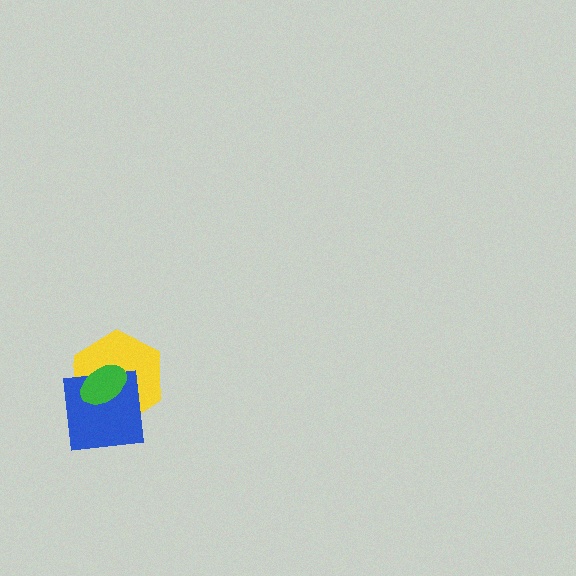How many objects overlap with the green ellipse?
2 objects overlap with the green ellipse.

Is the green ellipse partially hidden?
No, no other shape covers it.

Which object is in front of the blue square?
The green ellipse is in front of the blue square.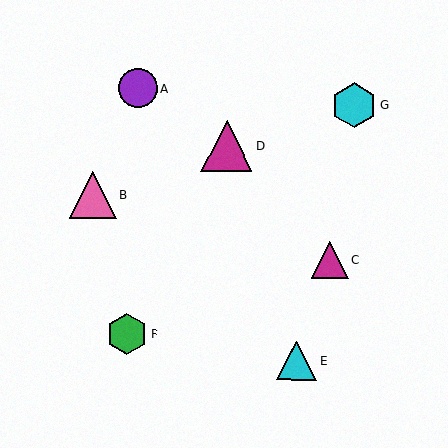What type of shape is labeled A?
Shape A is a purple circle.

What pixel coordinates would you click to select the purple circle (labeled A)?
Click at (138, 88) to select the purple circle A.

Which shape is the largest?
The magenta triangle (labeled D) is the largest.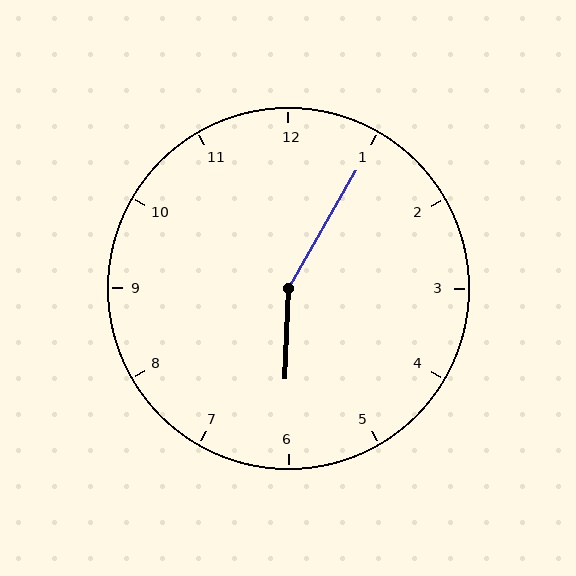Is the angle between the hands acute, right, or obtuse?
It is obtuse.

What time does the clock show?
6:05.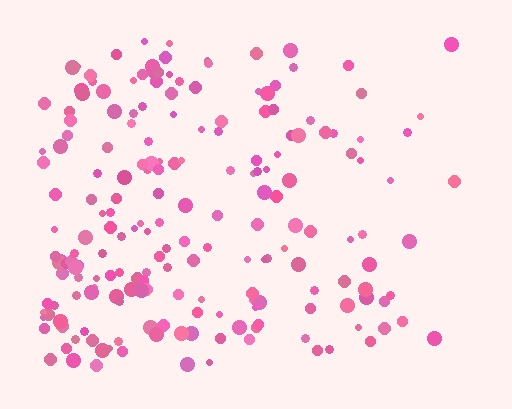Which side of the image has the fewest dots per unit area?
The right.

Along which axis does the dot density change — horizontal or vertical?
Horizontal.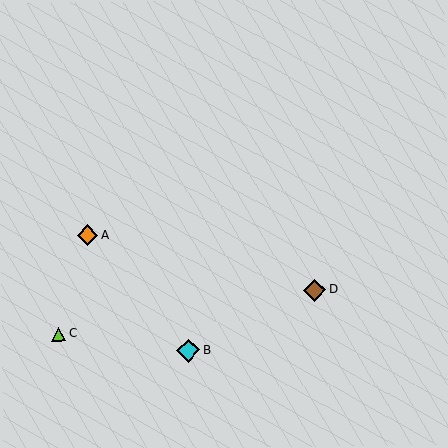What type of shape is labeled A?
Shape A is an orange diamond.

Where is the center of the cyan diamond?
The center of the cyan diamond is at (188, 350).